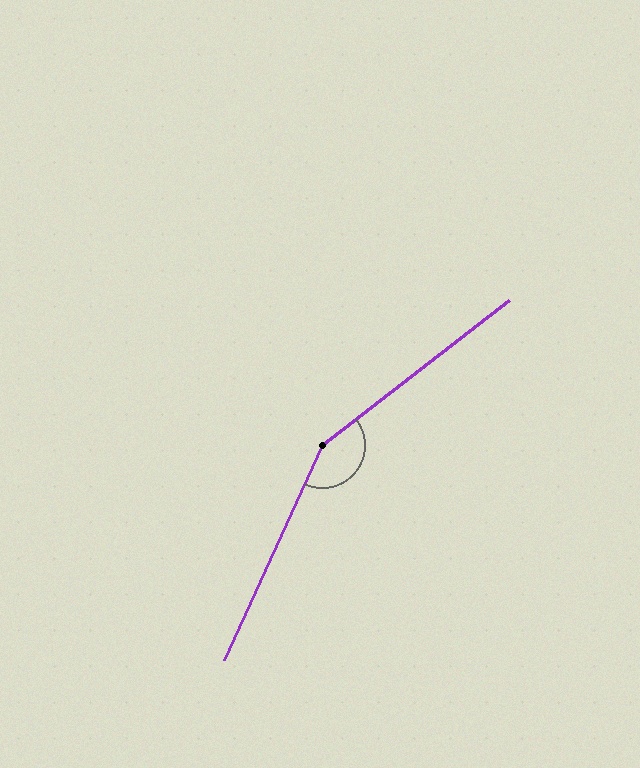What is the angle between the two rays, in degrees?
Approximately 152 degrees.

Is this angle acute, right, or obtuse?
It is obtuse.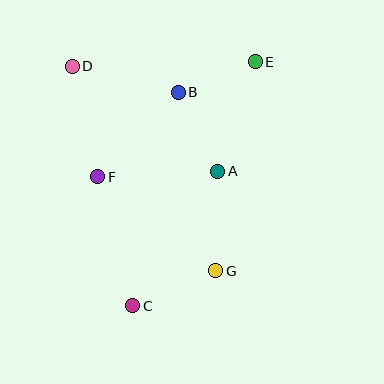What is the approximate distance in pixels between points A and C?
The distance between A and C is approximately 159 pixels.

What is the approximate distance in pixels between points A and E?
The distance between A and E is approximately 116 pixels.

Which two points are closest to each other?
Points B and E are closest to each other.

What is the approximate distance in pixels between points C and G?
The distance between C and G is approximately 90 pixels.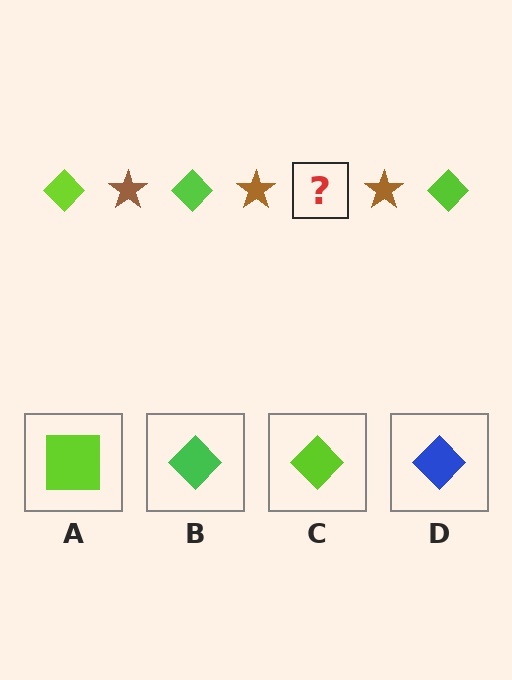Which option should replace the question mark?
Option C.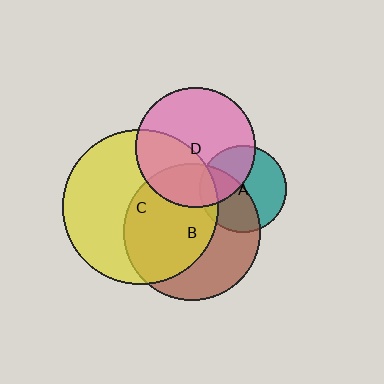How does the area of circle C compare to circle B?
Approximately 1.3 times.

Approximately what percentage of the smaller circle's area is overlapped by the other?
Approximately 10%.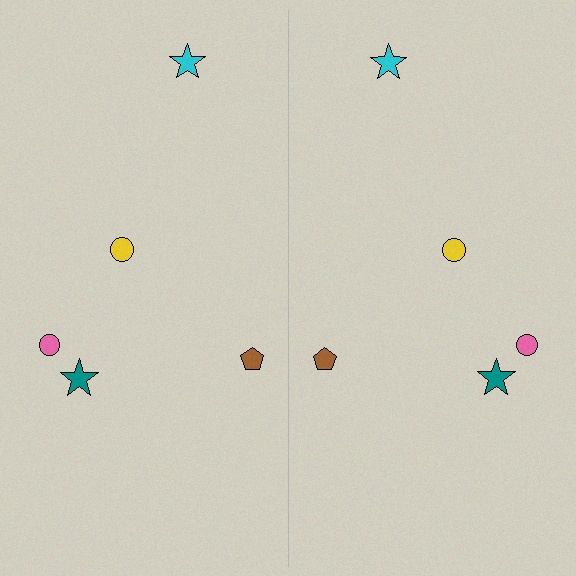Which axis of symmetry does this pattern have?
The pattern has a vertical axis of symmetry running through the center of the image.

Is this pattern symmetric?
Yes, this pattern has bilateral (reflection) symmetry.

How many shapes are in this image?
There are 10 shapes in this image.